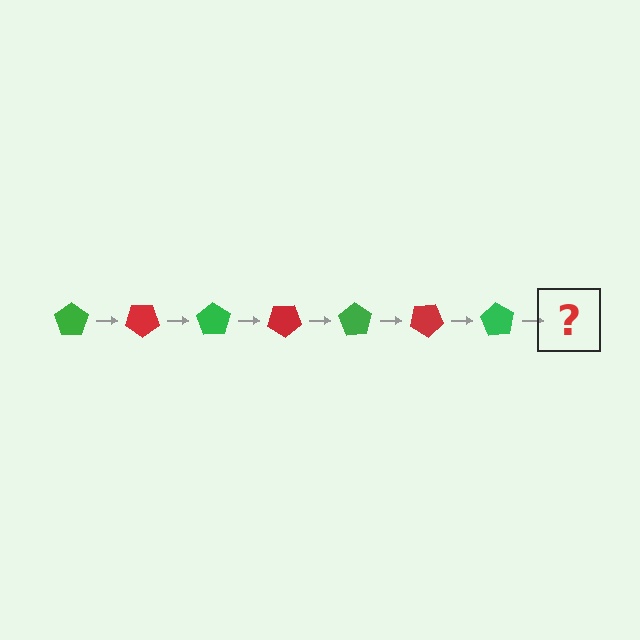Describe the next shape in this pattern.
It should be a red pentagon, rotated 245 degrees from the start.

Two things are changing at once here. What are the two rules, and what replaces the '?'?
The two rules are that it rotates 35 degrees each step and the color cycles through green and red. The '?' should be a red pentagon, rotated 245 degrees from the start.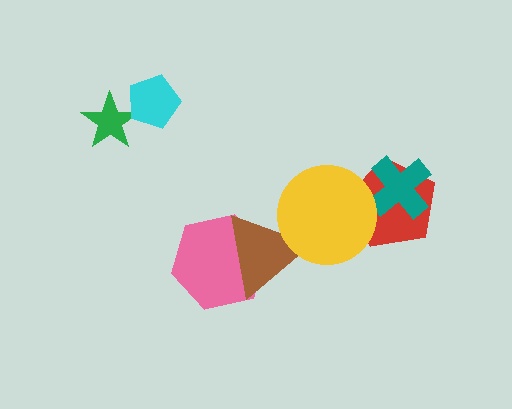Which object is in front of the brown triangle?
The yellow circle is in front of the brown triangle.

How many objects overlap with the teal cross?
1 object overlaps with the teal cross.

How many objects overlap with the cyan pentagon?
1 object overlaps with the cyan pentagon.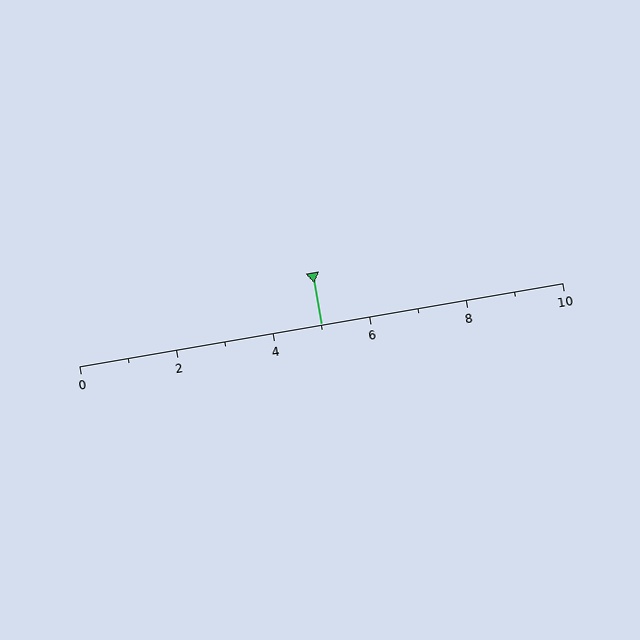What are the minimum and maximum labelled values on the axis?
The axis runs from 0 to 10.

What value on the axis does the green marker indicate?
The marker indicates approximately 5.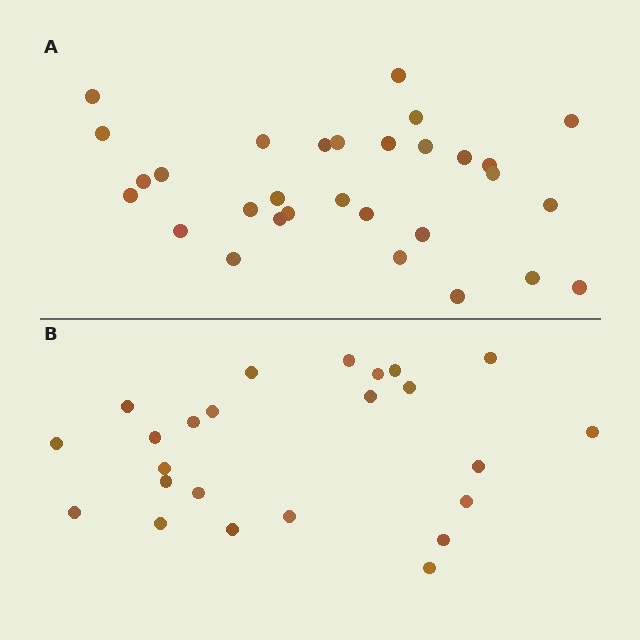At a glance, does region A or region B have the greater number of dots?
Region A (the top region) has more dots.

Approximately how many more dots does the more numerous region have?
Region A has about 6 more dots than region B.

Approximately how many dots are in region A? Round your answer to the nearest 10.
About 30 dots.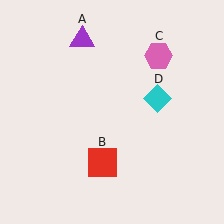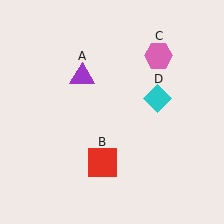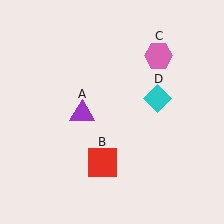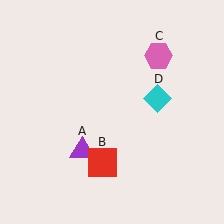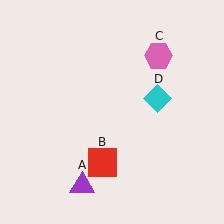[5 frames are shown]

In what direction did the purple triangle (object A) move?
The purple triangle (object A) moved down.